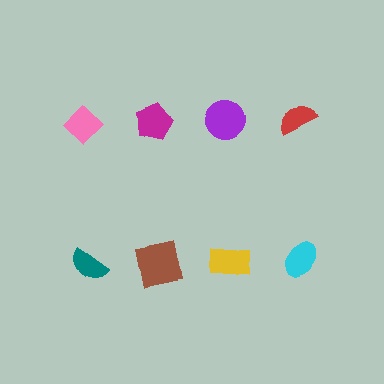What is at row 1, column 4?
A red semicircle.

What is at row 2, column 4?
A cyan ellipse.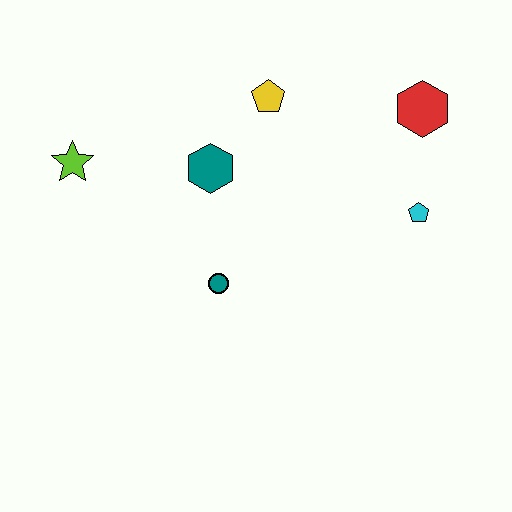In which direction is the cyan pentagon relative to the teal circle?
The cyan pentagon is to the right of the teal circle.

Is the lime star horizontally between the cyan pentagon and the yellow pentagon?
No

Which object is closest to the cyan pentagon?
The red hexagon is closest to the cyan pentagon.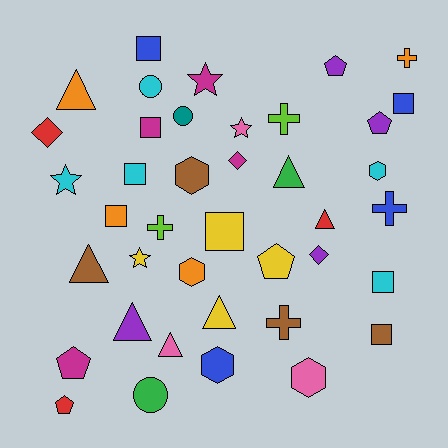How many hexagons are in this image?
There are 5 hexagons.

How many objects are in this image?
There are 40 objects.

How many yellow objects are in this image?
There are 4 yellow objects.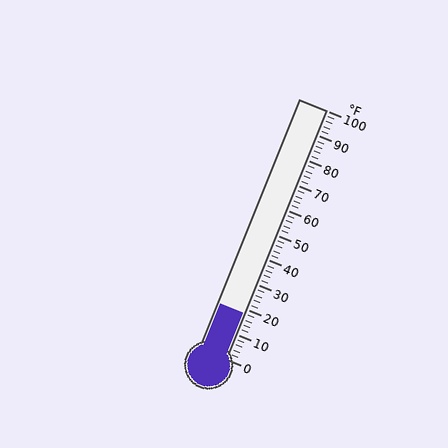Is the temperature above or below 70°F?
The temperature is below 70°F.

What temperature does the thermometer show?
The thermometer shows approximately 18°F.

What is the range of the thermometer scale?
The thermometer scale ranges from 0°F to 100°F.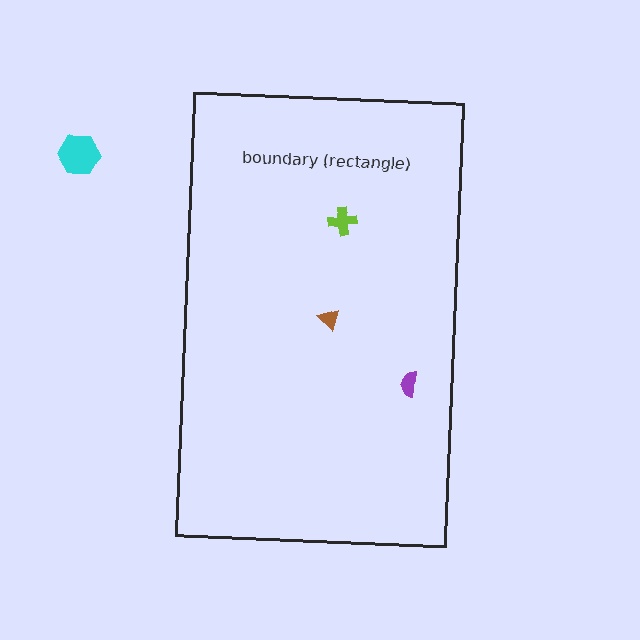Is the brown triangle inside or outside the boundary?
Inside.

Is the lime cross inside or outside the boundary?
Inside.